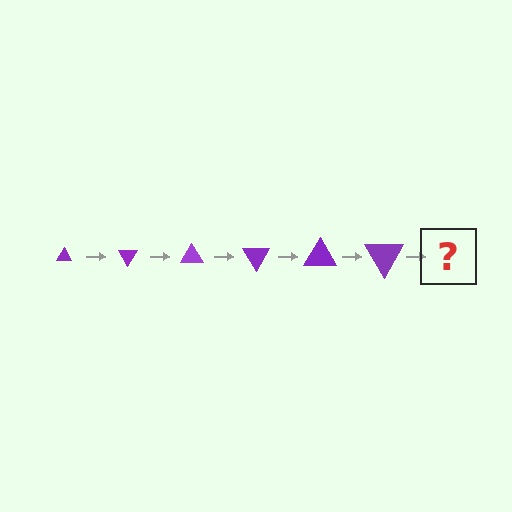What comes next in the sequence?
The next element should be a triangle, larger than the previous one and rotated 360 degrees from the start.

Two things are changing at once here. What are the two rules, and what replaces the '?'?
The two rules are that the triangle grows larger each step and it rotates 60 degrees each step. The '?' should be a triangle, larger than the previous one and rotated 360 degrees from the start.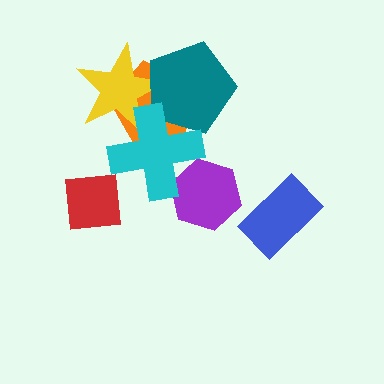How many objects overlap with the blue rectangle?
0 objects overlap with the blue rectangle.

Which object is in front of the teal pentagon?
The cyan cross is in front of the teal pentagon.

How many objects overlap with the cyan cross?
4 objects overlap with the cyan cross.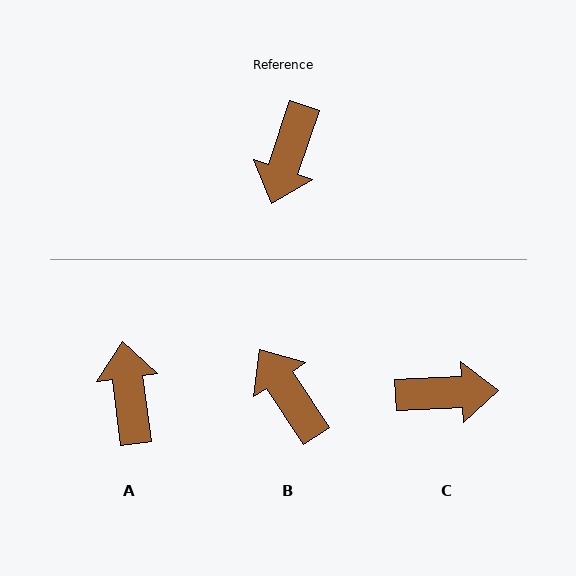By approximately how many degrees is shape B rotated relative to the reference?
Approximately 128 degrees clockwise.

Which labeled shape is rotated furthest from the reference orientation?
A, about 154 degrees away.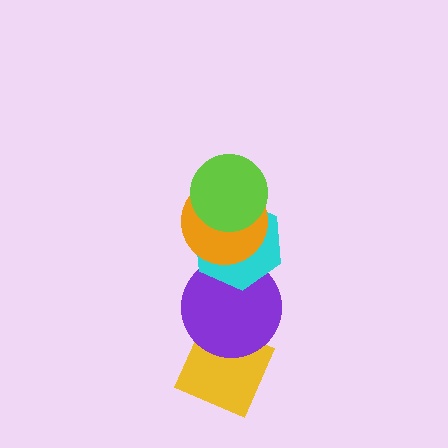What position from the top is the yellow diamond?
The yellow diamond is 5th from the top.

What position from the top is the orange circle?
The orange circle is 2nd from the top.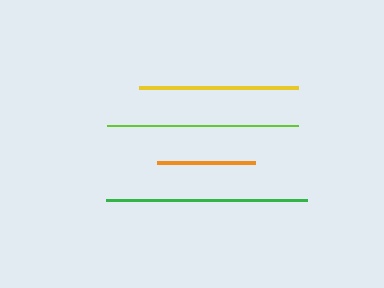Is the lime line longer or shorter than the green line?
The green line is longer than the lime line.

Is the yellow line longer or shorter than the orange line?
The yellow line is longer than the orange line.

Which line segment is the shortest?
The orange line is the shortest at approximately 98 pixels.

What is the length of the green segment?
The green segment is approximately 202 pixels long.